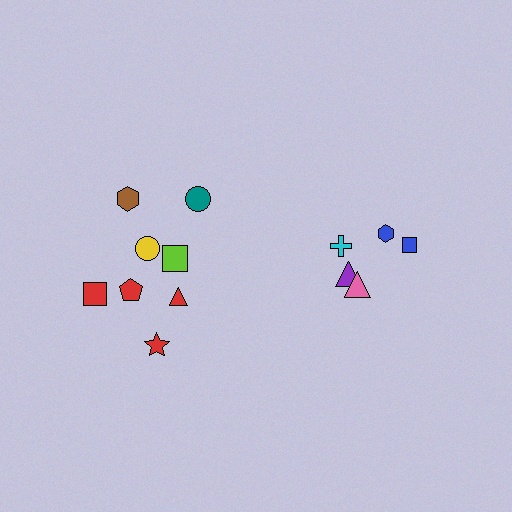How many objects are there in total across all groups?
There are 13 objects.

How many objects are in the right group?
There are 5 objects.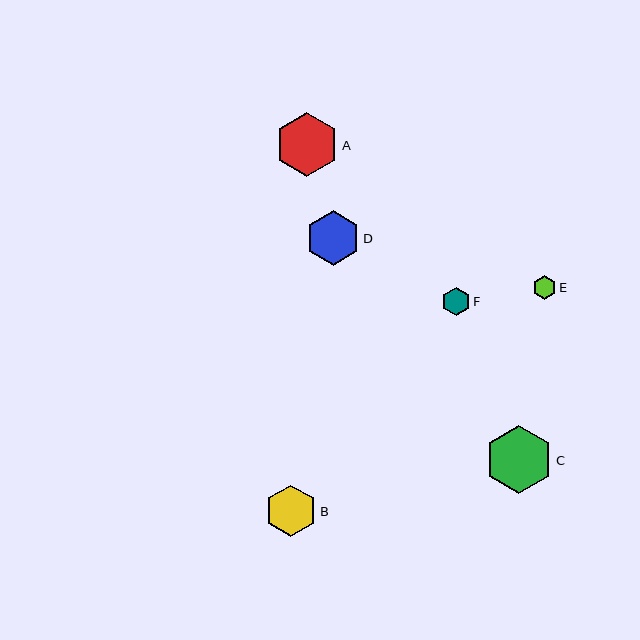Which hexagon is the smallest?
Hexagon E is the smallest with a size of approximately 23 pixels.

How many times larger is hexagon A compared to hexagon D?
Hexagon A is approximately 1.2 times the size of hexagon D.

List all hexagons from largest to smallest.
From largest to smallest: C, A, D, B, F, E.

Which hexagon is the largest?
Hexagon C is the largest with a size of approximately 68 pixels.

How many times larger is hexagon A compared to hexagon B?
Hexagon A is approximately 1.2 times the size of hexagon B.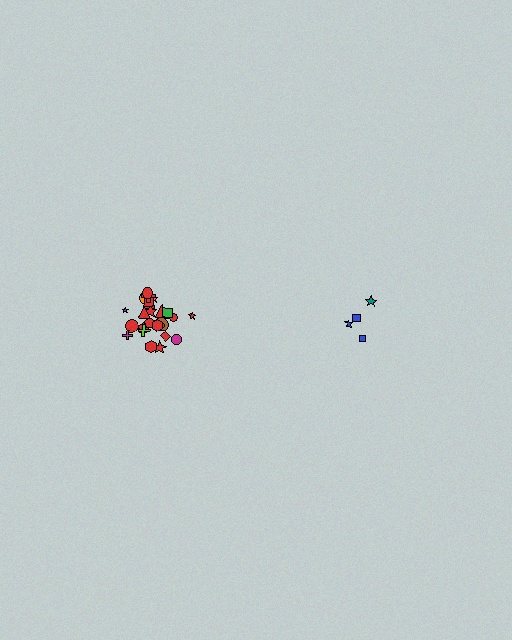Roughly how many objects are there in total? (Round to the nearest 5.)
Roughly 30 objects in total.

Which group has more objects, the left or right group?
The left group.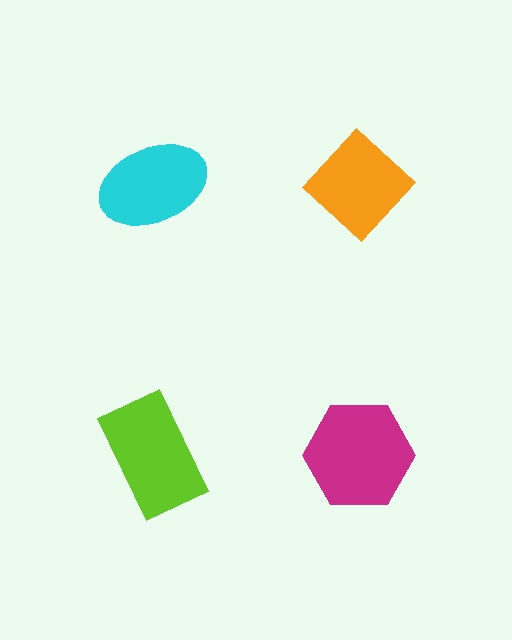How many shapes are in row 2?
2 shapes.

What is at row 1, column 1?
A cyan ellipse.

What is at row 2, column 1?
A lime rectangle.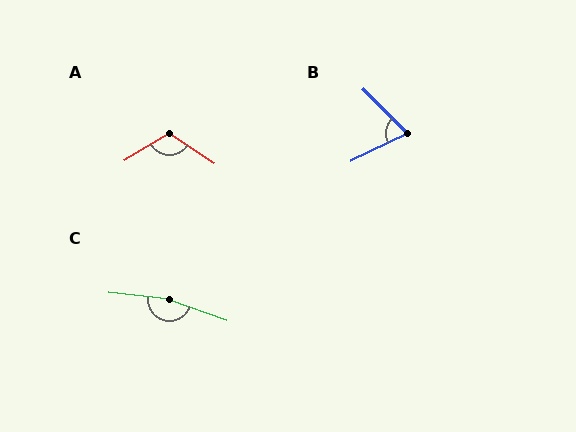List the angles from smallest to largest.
B (71°), A (115°), C (167°).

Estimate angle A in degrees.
Approximately 115 degrees.